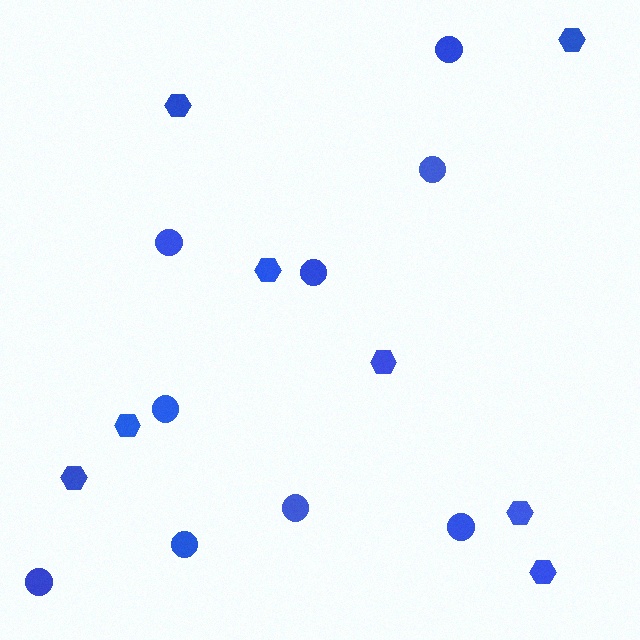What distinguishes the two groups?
There are 2 groups: one group of hexagons (8) and one group of circles (9).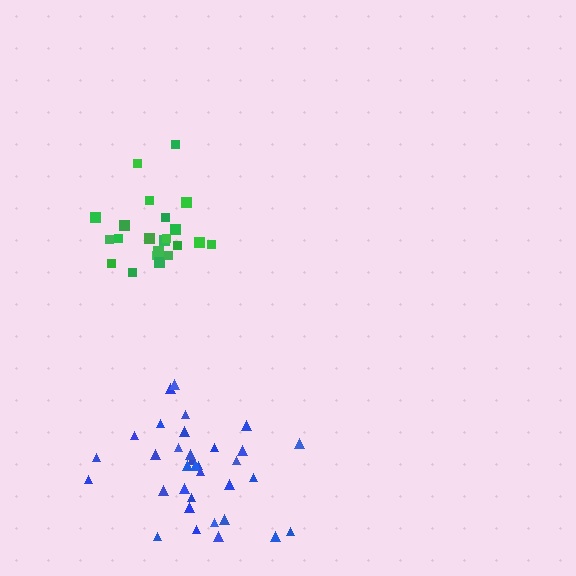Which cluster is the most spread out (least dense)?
Blue.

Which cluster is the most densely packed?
Green.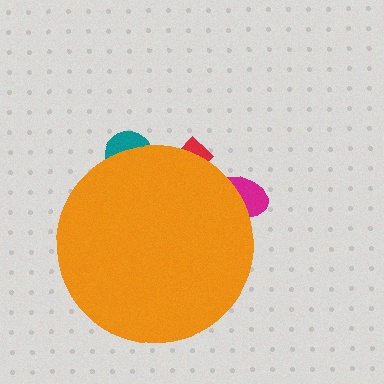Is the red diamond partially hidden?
Yes, the red diamond is partially hidden behind the orange circle.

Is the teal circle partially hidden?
Yes, the teal circle is partially hidden behind the orange circle.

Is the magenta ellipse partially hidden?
Yes, the magenta ellipse is partially hidden behind the orange circle.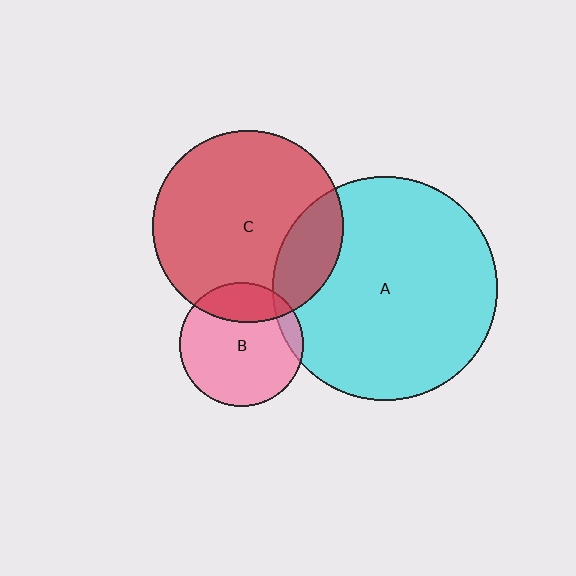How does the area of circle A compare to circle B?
Approximately 3.3 times.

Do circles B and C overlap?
Yes.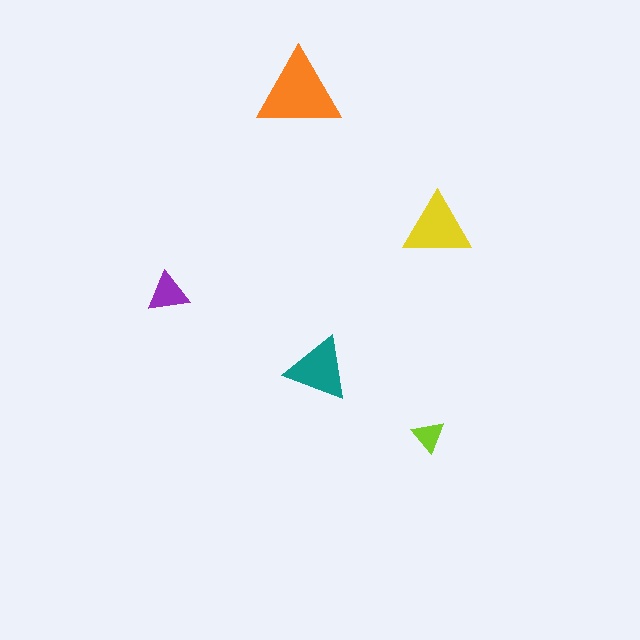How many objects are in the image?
There are 5 objects in the image.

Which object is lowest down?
The lime triangle is bottommost.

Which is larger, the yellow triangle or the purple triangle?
The yellow one.